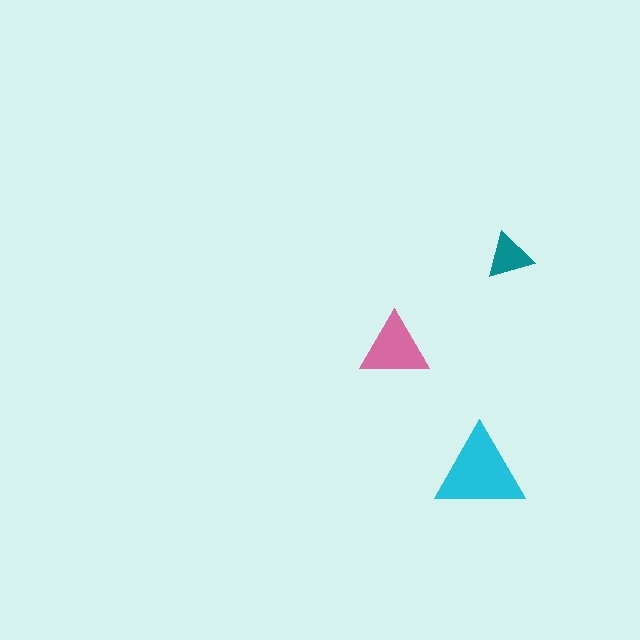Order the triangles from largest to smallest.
the cyan one, the pink one, the teal one.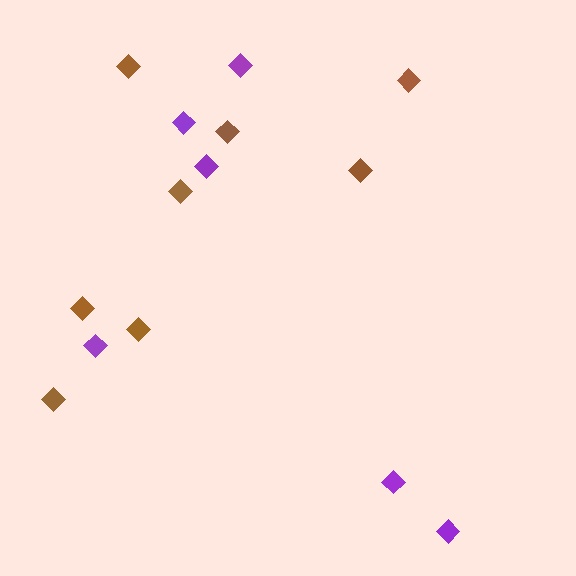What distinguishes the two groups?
There are 2 groups: one group of brown diamonds (8) and one group of purple diamonds (6).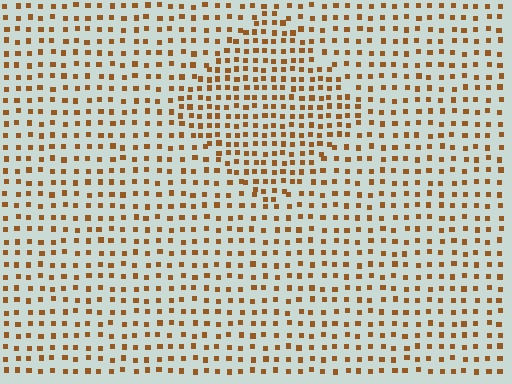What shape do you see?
I see a diamond.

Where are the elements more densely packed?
The elements are more densely packed inside the diamond boundary.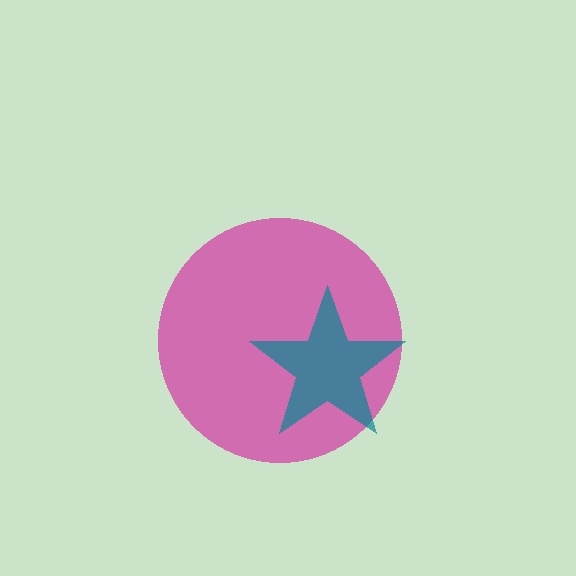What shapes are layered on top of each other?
The layered shapes are: a magenta circle, a teal star.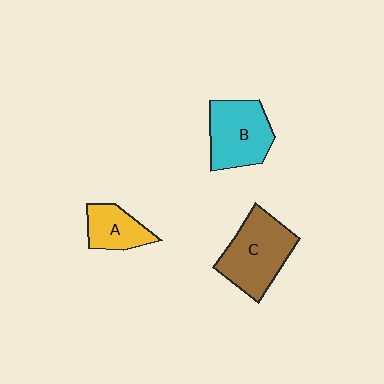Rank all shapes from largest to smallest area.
From largest to smallest: C (brown), B (cyan), A (yellow).